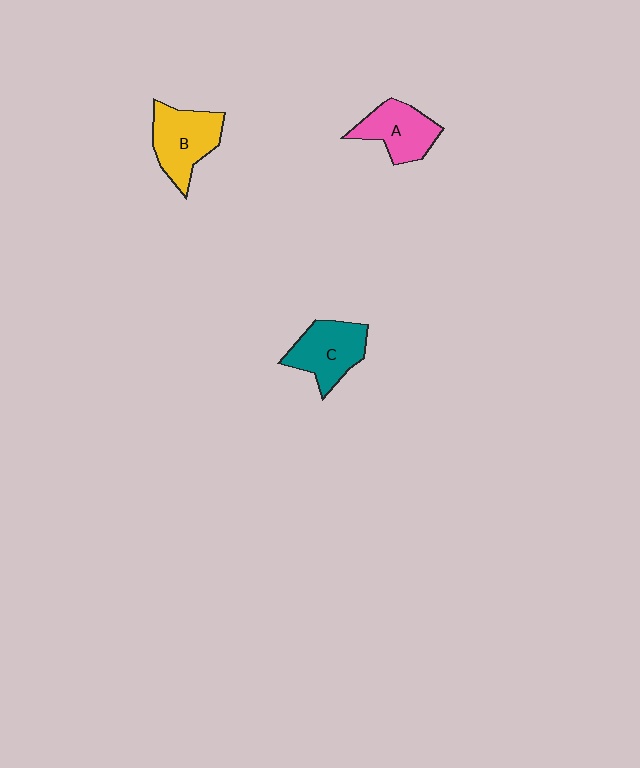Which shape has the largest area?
Shape B (yellow).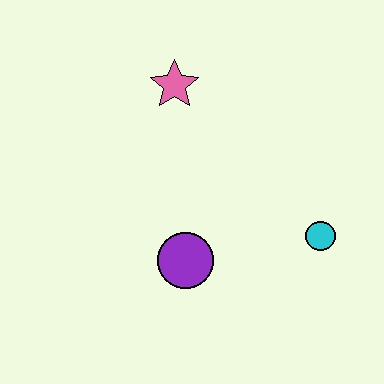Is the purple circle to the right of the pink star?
Yes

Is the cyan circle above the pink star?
No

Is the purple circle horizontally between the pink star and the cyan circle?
Yes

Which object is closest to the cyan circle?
The purple circle is closest to the cyan circle.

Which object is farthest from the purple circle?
The pink star is farthest from the purple circle.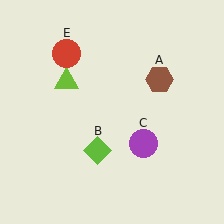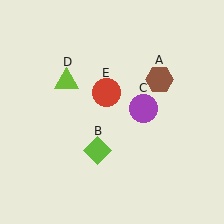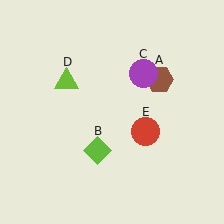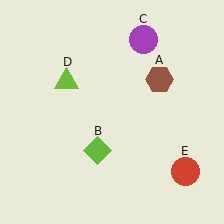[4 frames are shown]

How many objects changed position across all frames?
2 objects changed position: purple circle (object C), red circle (object E).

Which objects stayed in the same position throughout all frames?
Brown hexagon (object A) and lime diamond (object B) and lime triangle (object D) remained stationary.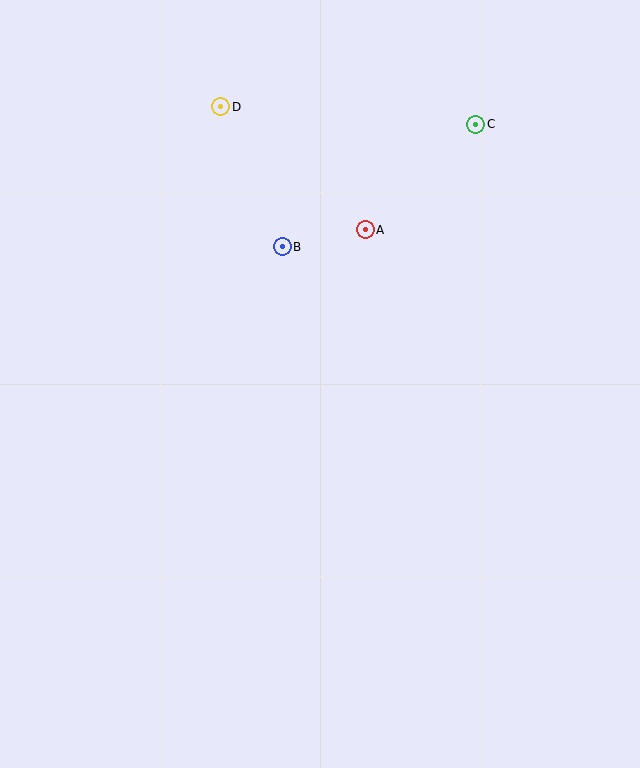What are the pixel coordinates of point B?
Point B is at (282, 247).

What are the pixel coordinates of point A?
Point A is at (365, 230).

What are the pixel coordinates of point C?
Point C is at (476, 124).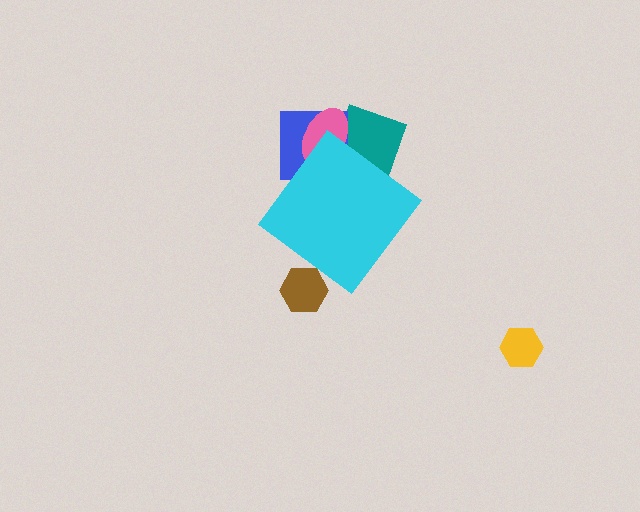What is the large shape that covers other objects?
A cyan diamond.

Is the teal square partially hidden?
Yes, the teal square is partially hidden behind the cyan diamond.